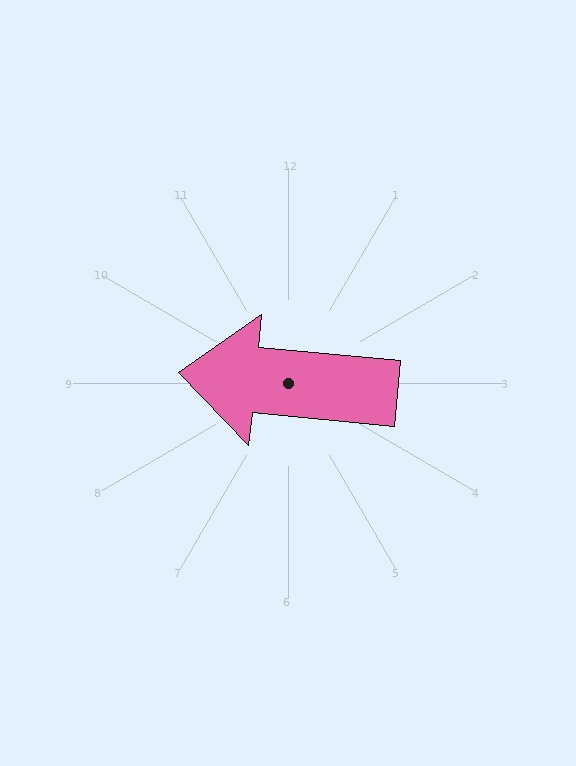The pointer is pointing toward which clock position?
Roughly 9 o'clock.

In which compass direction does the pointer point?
West.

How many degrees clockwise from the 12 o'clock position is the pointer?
Approximately 275 degrees.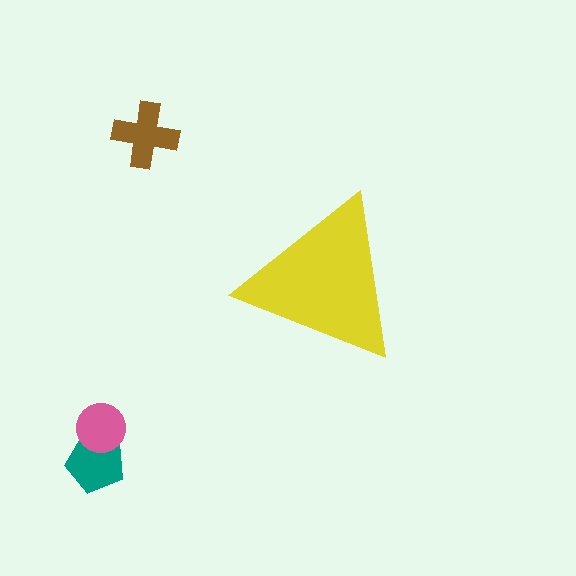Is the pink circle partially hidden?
No, the pink circle is fully visible.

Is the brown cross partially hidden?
No, the brown cross is fully visible.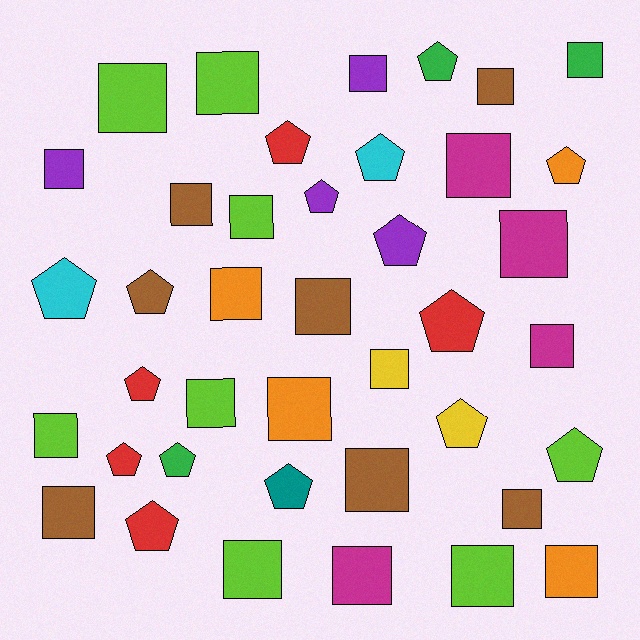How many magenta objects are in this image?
There are 4 magenta objects.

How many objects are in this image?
There are 40 objects.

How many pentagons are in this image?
There are 16 pentagons.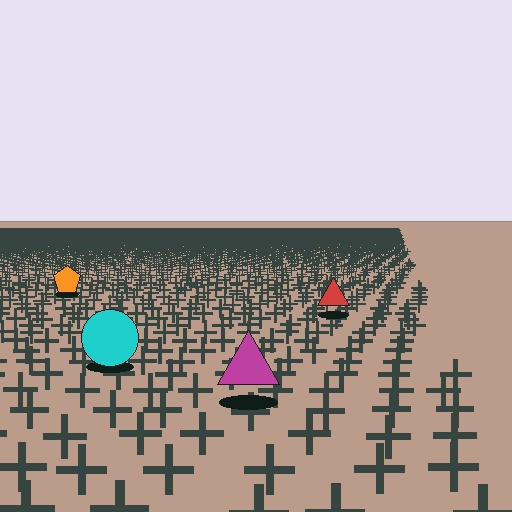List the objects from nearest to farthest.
From nearest to farthest: the magenta triangle, the cyan circle, the red triangle, the orange pentagon.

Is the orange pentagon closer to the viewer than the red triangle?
No. The red triangle is closer — you can tell from the texture gradient: the ground texture is coarser near it.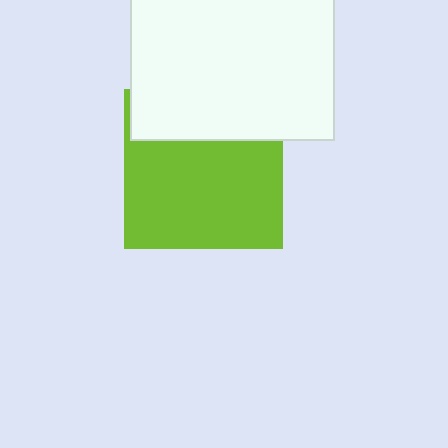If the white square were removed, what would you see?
You would see the complete lime square.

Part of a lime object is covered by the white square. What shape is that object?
It is a square.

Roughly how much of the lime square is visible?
Most of it is visible (roughly 69%).